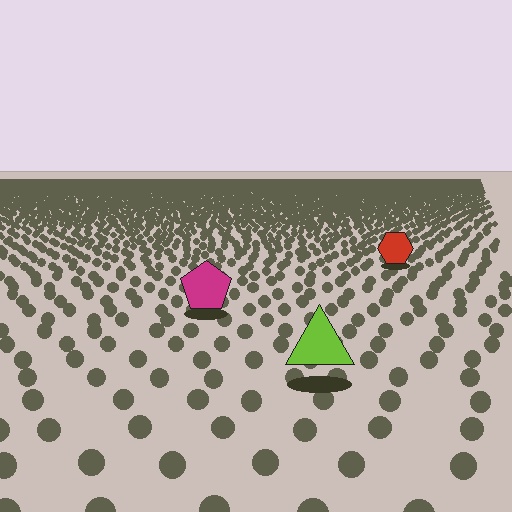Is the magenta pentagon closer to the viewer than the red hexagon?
Yes. The magenta pentagon is closer — you can tell from the texture gradient: the ground texture is coarser near it.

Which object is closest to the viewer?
The lime triangle is closest. The texture marks near it are larger and more spread out.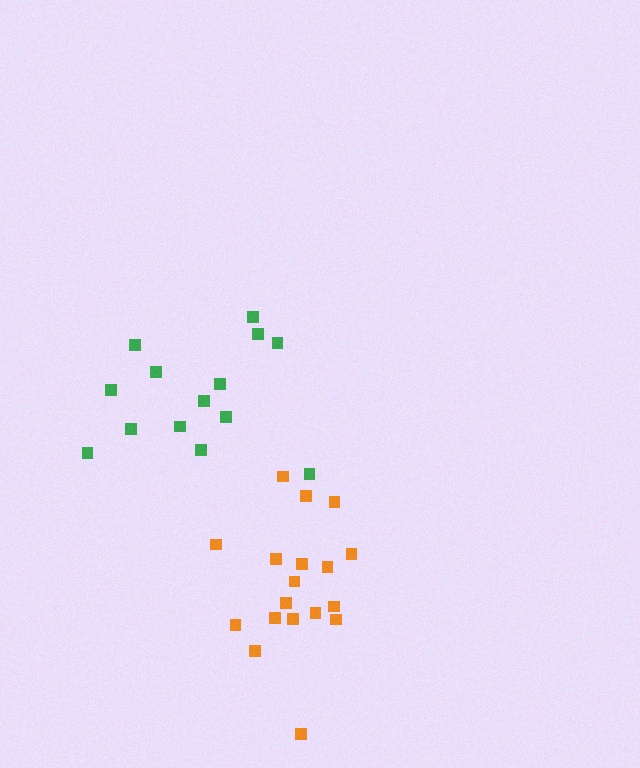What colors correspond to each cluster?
The clusters are colored: green, orange.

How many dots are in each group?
Group 1: 14 dots, Group 2: 18 dots (32 total).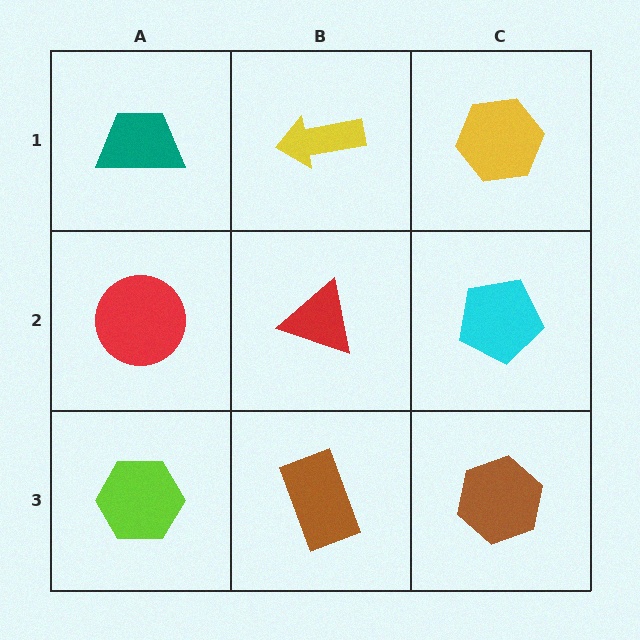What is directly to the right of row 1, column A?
A yellow arrow.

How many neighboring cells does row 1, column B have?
3.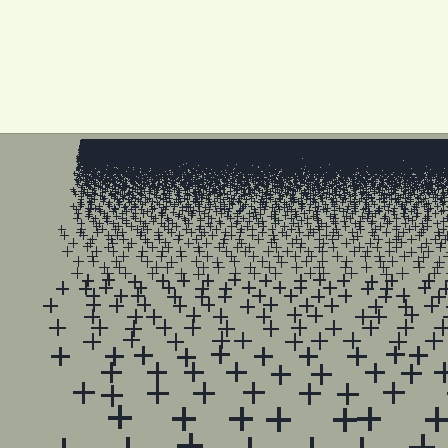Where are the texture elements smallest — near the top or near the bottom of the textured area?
Near the top.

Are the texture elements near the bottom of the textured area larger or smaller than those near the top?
Larger. Near the bottom, elements are closer to the viewer and appear at a bigger on-screen size.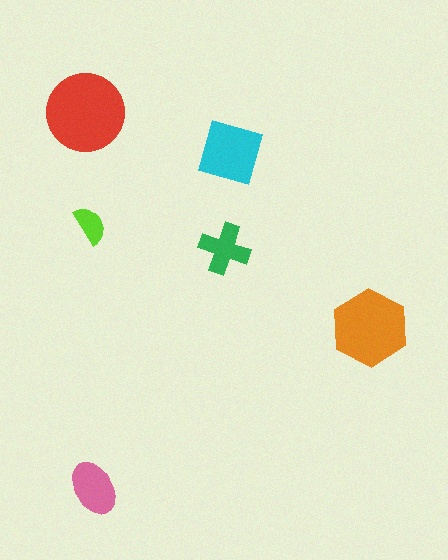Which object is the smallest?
The lime semicircle.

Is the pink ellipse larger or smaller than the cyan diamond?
Smaller.